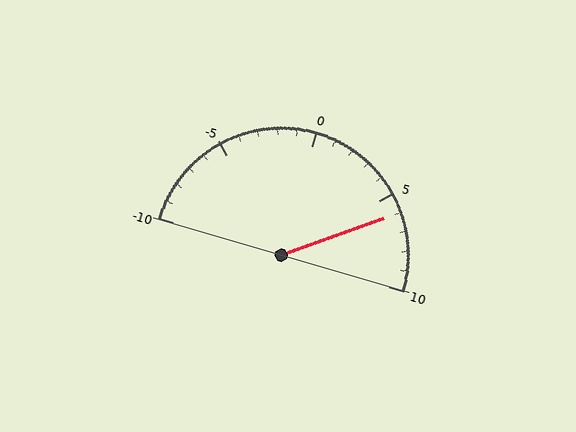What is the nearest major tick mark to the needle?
The nearest major tick mark is 5.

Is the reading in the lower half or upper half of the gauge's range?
The reading is in the upper half of the range (-10 to 10).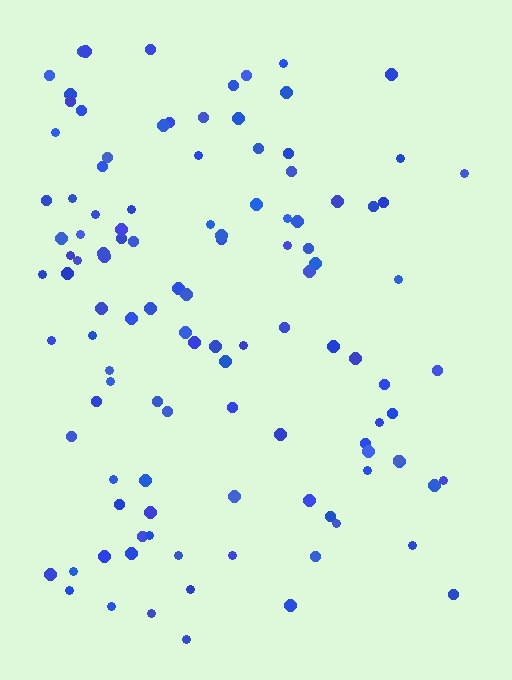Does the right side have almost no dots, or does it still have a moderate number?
Still a moderate number, just noticeably fewer than the left.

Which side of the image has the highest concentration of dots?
The left.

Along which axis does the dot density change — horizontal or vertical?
Horizontal.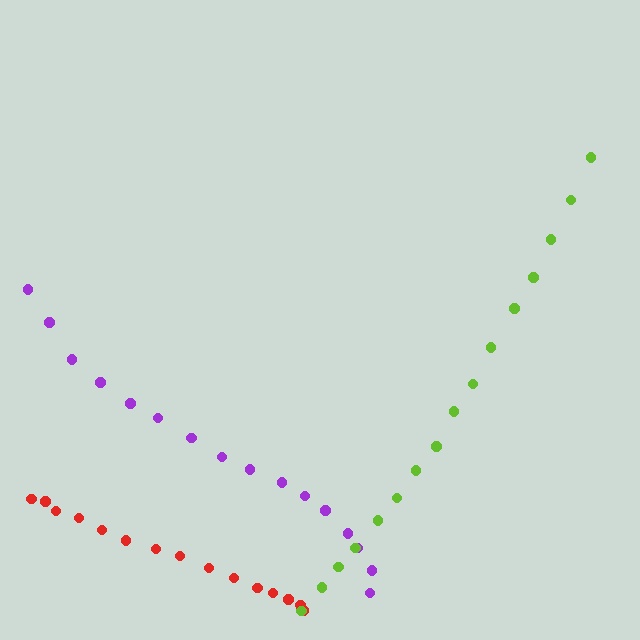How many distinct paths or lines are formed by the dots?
There are 3 distinct paths.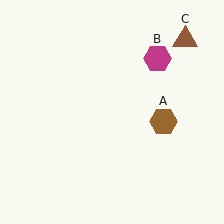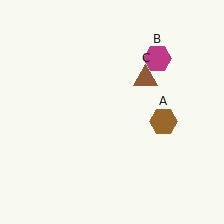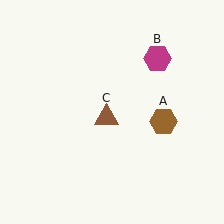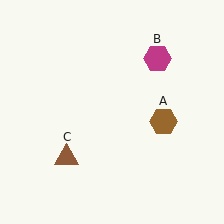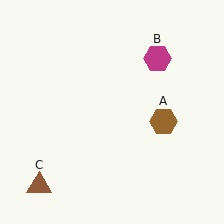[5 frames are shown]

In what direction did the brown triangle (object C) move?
The brown triangle (object C) moved down and to the left.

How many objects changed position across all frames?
1 object changed position: brown triangle (object C).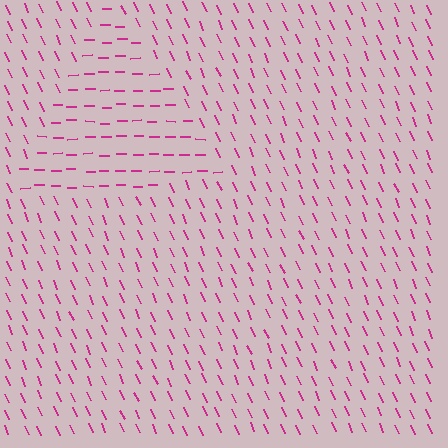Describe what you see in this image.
The image is filled with small magenta line segments. A triangle region in the image has lines oriented differently from the surrounding lines, creating a visible texture boundary.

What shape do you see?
I see a triangle.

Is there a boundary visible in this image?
Yes, there is a texture boundary formed by a change in line orientation.